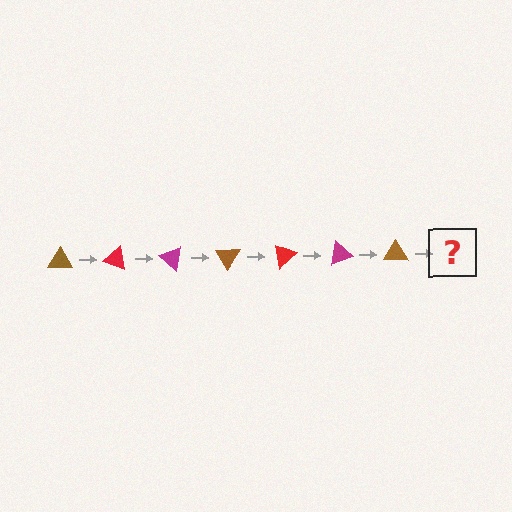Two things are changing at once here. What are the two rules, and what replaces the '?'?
The two rules are that it rotates 20 degrees each step and the color cycles through brown, red, and magenta. The '?' should be a red triangle, rotated 140 degrees from the start.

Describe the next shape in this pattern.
It should be a red triangle, rotated 140 degrees from the start.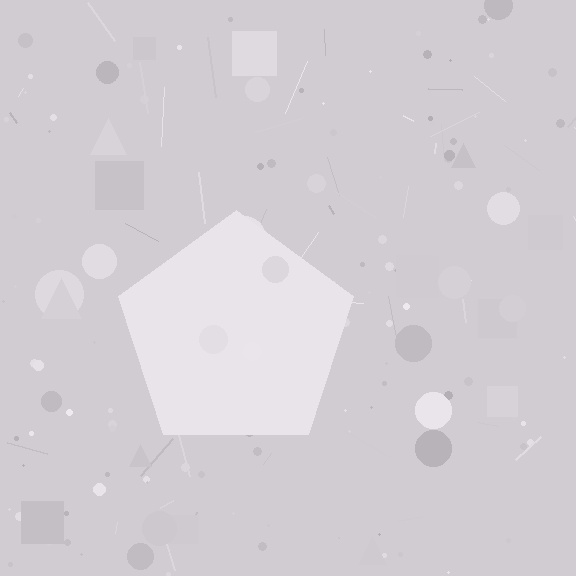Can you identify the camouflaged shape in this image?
The camouflaged shape is a pentagon.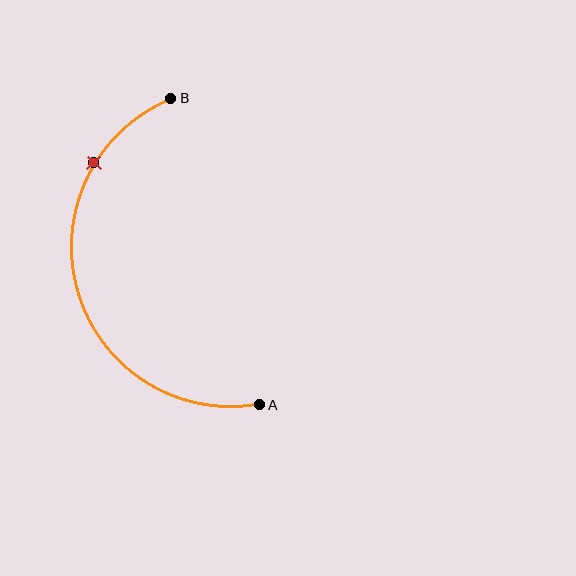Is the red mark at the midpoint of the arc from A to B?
No. The red mark lies on the arc but is closer to endpoint B. The arc midpoint would be at the point on the curve equidistant along the arc from both A and B.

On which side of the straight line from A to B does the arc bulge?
The arc bulges to the left of the straight line connecting A and B.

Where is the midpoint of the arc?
The arc midpoint is the point on the curve farthest from the straight line joining A and B. It sits to the left of that line.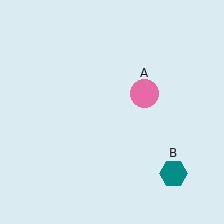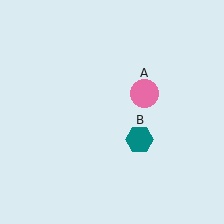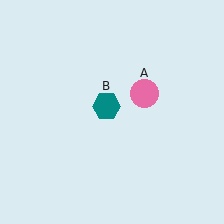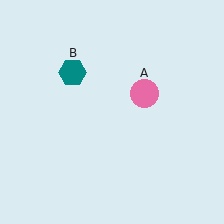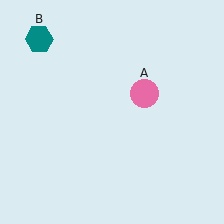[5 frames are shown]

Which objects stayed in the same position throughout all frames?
Pink circle (object A) remained stationary.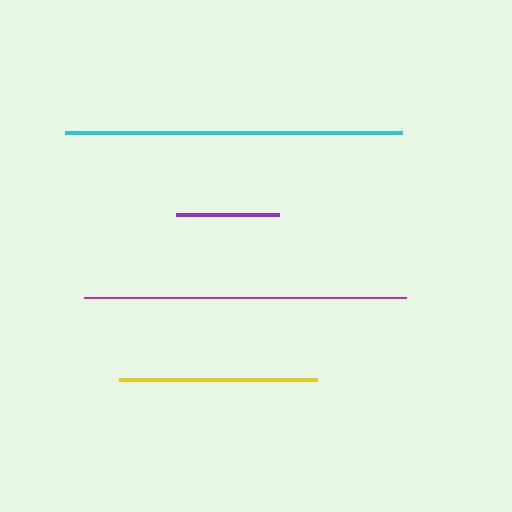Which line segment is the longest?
The cyan line is the longest at approximately 337 pixels.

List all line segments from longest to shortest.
From longest to shortest: cyan, magenta, yellow, purple.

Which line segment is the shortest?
The purple line is the shortest at approximately 103 pixels.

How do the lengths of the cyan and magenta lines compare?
The cyan and magenta lines are approximately the same length.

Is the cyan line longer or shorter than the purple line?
The cyan line is longer than the purple line.